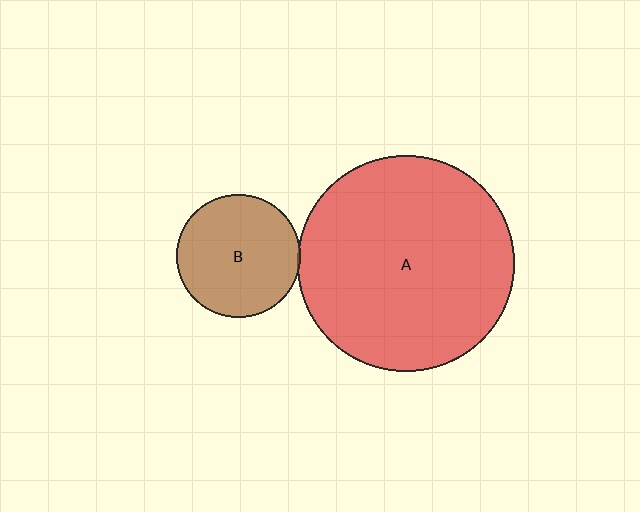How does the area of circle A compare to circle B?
Approximately 3.1 times.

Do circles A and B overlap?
Yes.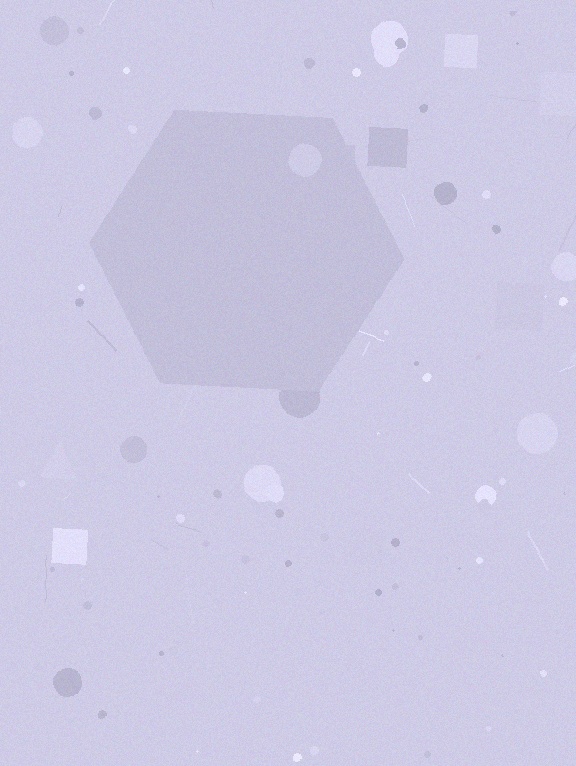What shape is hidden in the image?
A hexagon is hidden in the image.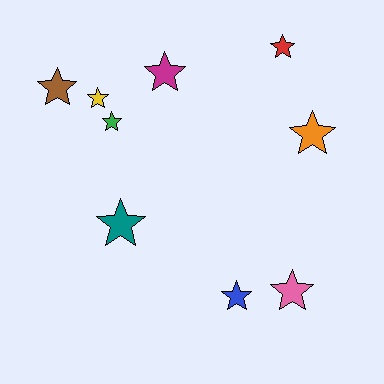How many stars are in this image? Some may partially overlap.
There are 9 stars.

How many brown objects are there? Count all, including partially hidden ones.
There is 1 brown object.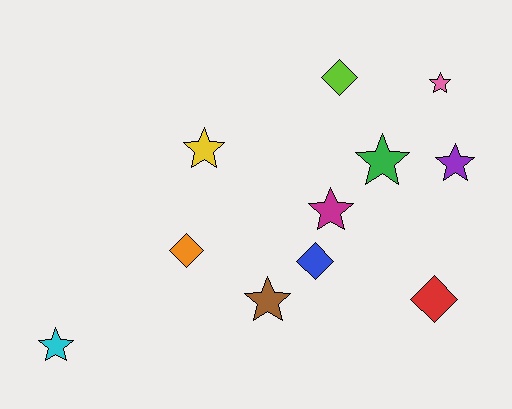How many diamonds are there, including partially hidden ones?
There are 4 diamonds.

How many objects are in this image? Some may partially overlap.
There are 11 objects.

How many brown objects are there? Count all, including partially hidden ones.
There is 1 brown object.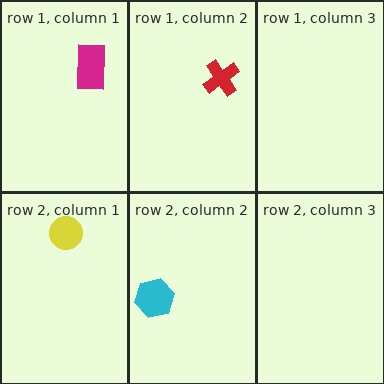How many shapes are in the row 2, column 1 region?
1.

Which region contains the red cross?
The row 1, column 2 region.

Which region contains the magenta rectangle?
The row 1, column 1 region.